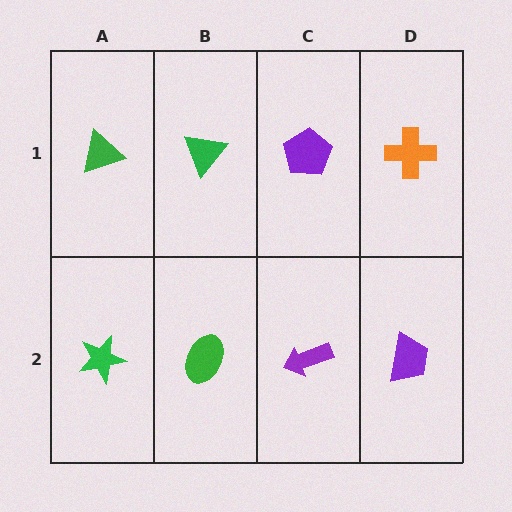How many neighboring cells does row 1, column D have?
2.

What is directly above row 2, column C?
A purple pentagon.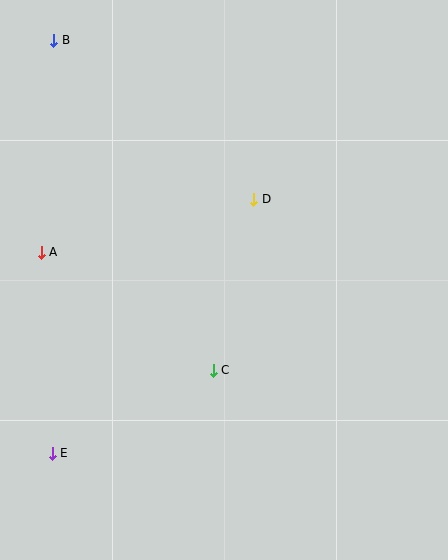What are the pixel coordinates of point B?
Point B is at (54, 40).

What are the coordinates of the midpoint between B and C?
The midpoint between B and C is at (133, 205).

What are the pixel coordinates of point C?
Point C is at (213, 370).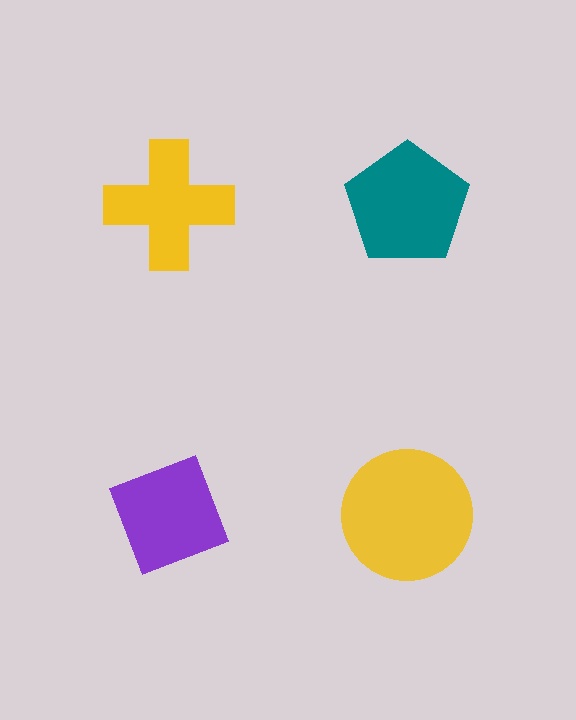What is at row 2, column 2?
A yellow circle.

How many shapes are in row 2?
2 shapes.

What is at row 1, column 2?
A teal pentagon.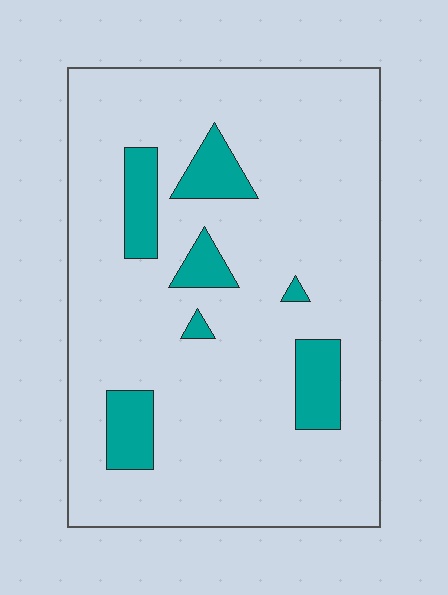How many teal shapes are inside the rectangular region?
7.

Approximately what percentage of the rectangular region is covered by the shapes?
Approximately 15%.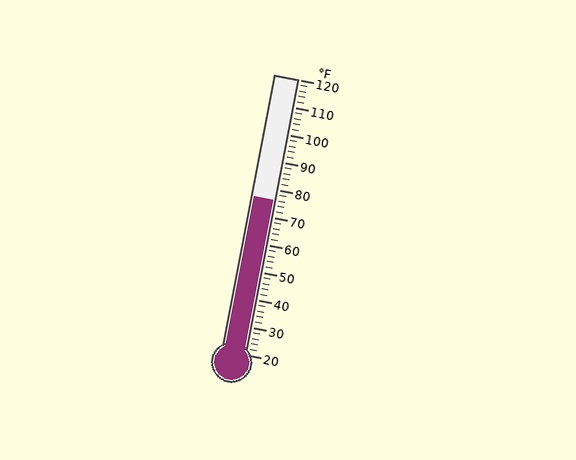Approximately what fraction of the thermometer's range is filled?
The thermometer is filled to approximately 55% of its range.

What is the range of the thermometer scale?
The thermometer scale ranges from 20°F to 120°F.